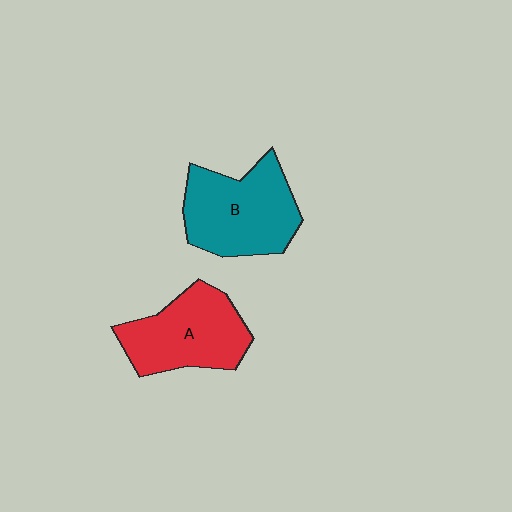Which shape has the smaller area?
Shape A (red).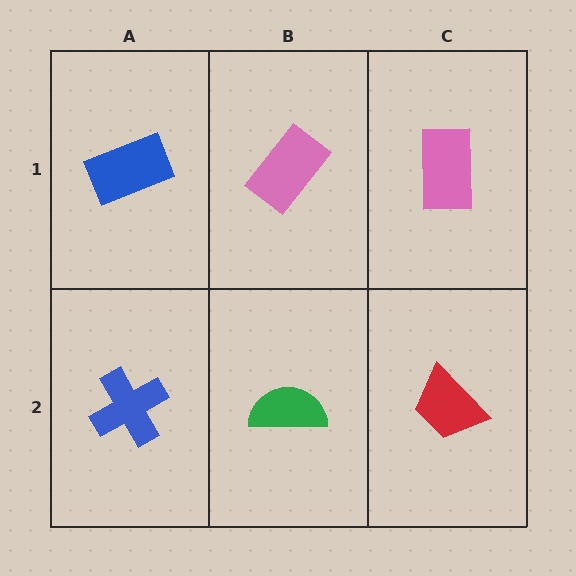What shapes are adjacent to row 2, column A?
A blue rectangle (row 1, column A), a green semicircle (row 2, column B).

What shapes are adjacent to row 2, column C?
A pink rectangle (row 1, column C), a green semicircle (row 2, column B).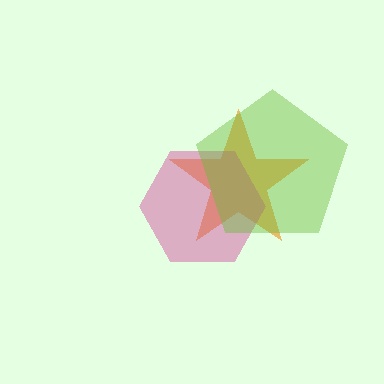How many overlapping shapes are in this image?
There are 3 overlapping shapes in the image.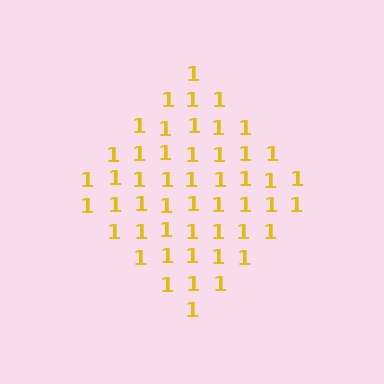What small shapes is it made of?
It is made of small digit 1's.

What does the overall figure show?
The overall figure shows a diamond.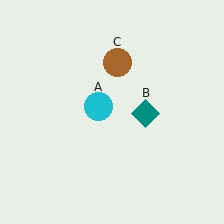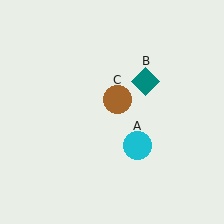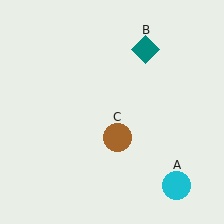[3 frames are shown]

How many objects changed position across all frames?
3 objects changed position: cyan circle (object A), teal diamond (object B), brown circle (object C).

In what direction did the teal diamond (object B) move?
The teal diamond (object B) moved up.